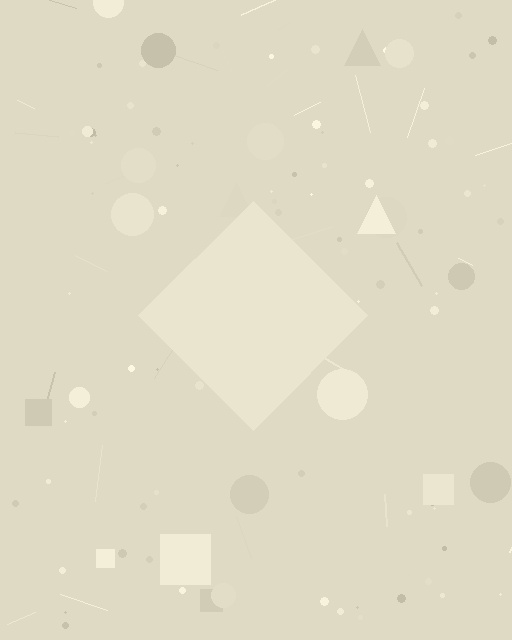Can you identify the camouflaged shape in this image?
The camouflaged shape is a diamond.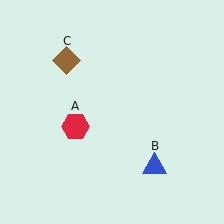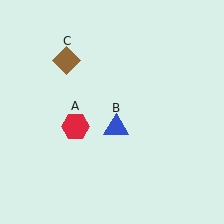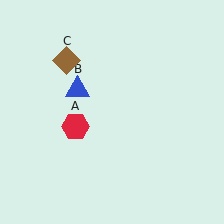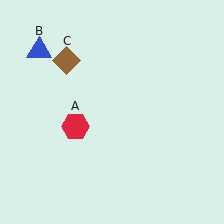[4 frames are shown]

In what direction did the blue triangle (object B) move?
The blue triangle (object B) moved up and to the left.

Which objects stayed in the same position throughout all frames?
Red hexagon (object A) and brown diamond (object C) remained stationary.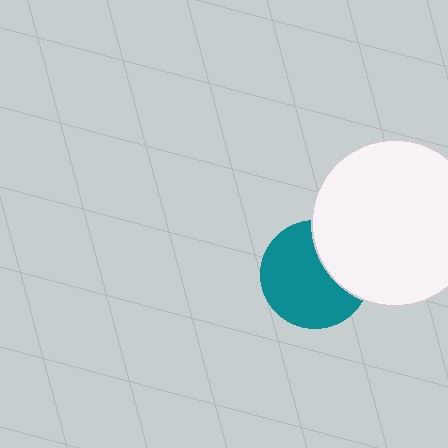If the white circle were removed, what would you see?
You would see the complete teal circle.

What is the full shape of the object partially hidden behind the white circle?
The partially hidden object is a teal circle.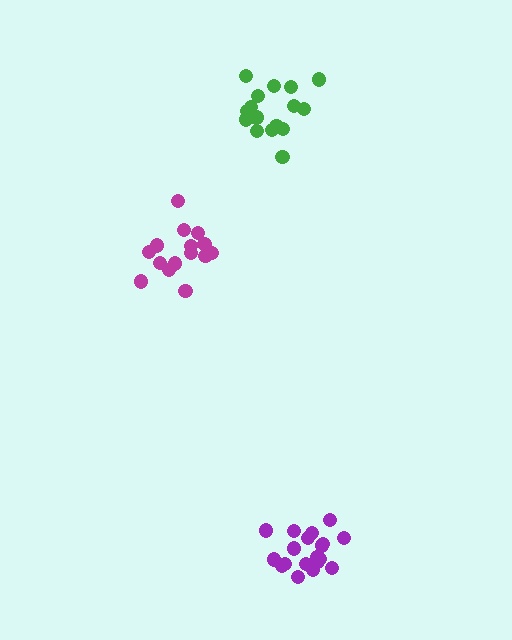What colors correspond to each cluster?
The clusters are colored: purple, magenta, green.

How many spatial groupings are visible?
There are 3 spatial groupings.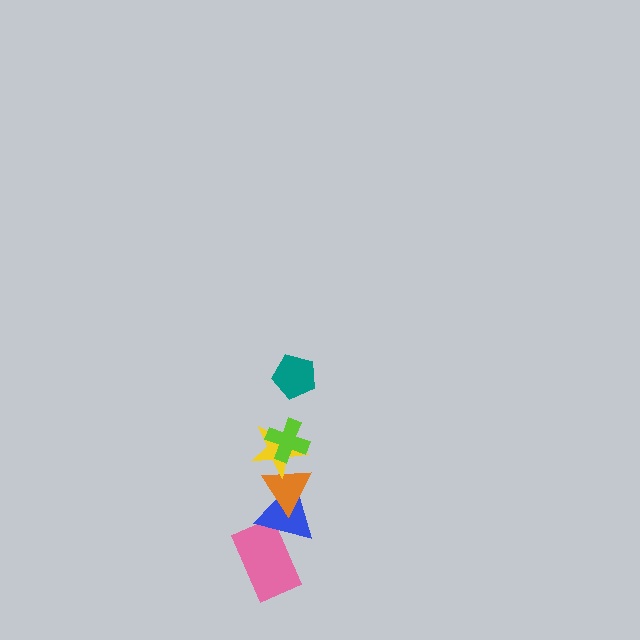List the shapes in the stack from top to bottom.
From top to bottom: the teal pentagon, the lime cross, the yellow star, the orange triangle, the blue triangle, the pink rectangle.